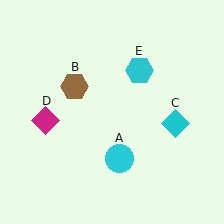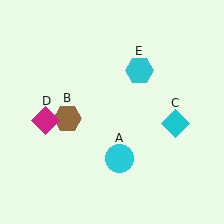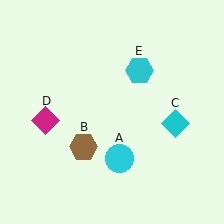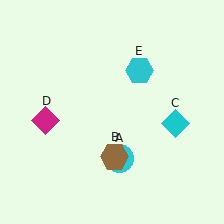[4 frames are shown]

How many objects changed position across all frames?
1 object changed position: brown hexagon (object B).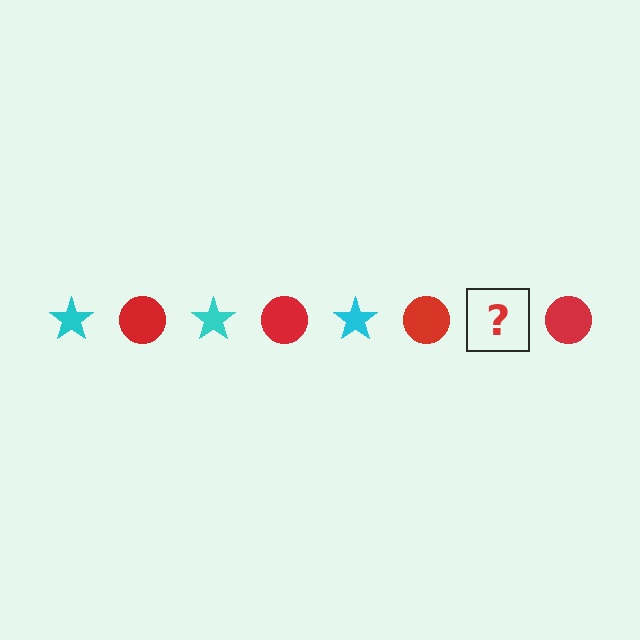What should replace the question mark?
The question mark should be replaced with a cyan star.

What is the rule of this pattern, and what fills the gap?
The rule is that the pattern alternates between cyan star and red circle. The gap should be filled with a cyan star.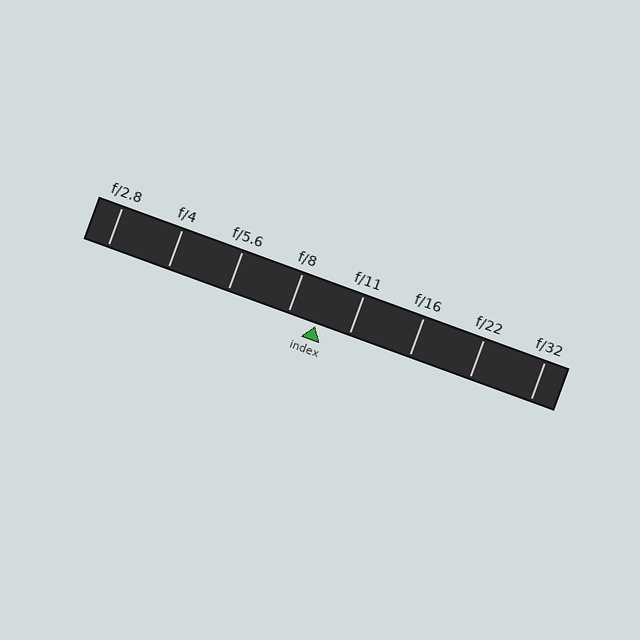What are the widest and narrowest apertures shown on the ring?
The widest aperture shown is f/2.8 and the narrowest is f/32.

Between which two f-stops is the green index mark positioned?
The index mark is between f/8 and f/11.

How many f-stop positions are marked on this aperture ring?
There are 8 f-stop positions marked.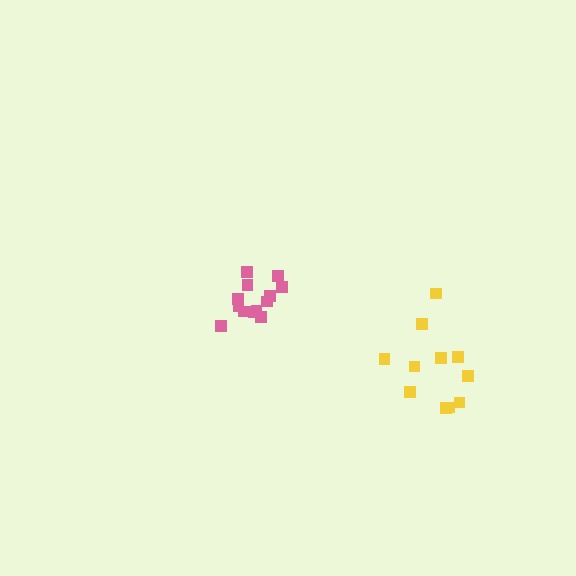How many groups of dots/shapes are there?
There are 2 groups.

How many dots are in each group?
Group 1: 11 dots, Group 2: 13 dots (24 total).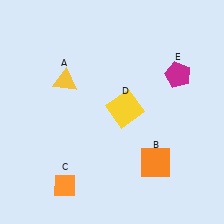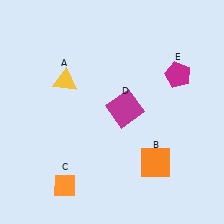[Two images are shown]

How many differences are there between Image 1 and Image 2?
There is 1 difference between the two images.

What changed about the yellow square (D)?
In Image 1, D is yellow. In Image 2, it changed to magenta.